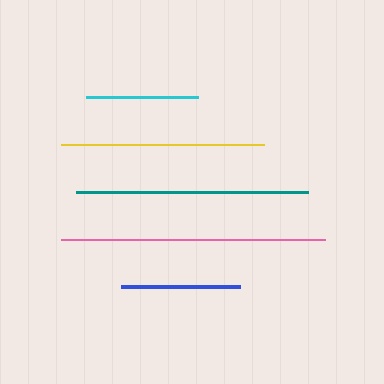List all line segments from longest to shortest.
From longest to shortest: pink, teal, yellow, blue, cyan.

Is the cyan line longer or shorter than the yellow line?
The yellow line is longer than the cyan line.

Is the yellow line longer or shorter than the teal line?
The teal line is longer than the yellow line.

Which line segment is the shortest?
The cyan line is the shortest at approximately 112 pixels.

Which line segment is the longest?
The pink line is the longest at approximately 264 pixels.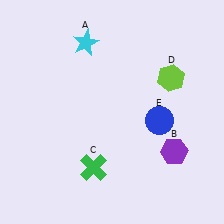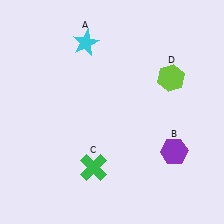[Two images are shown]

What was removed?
The blue circle (E) was removed in Image 2.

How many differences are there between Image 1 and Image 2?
There is 1 difference between the two images.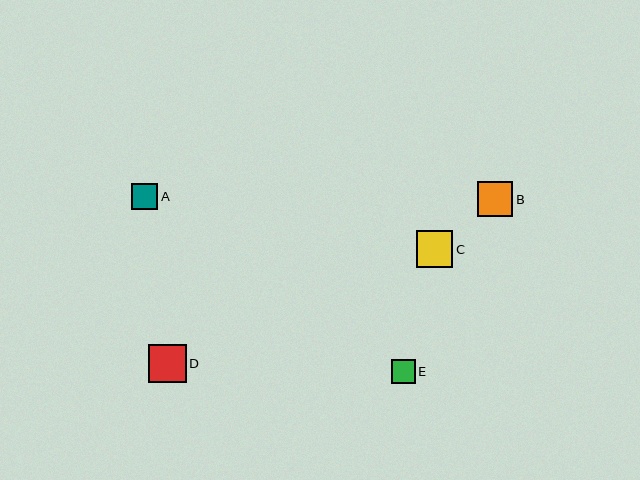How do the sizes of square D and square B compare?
Square D and square B are approximately the same size.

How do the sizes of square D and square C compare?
Square D and square C are approximately the same size.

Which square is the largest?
Square D is the largest with a size of approximately 38 pixels.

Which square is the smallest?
Square E is the smallest with a size of approximately 24 pixels.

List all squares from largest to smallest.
From largest to smallest: D, C, B, A, E.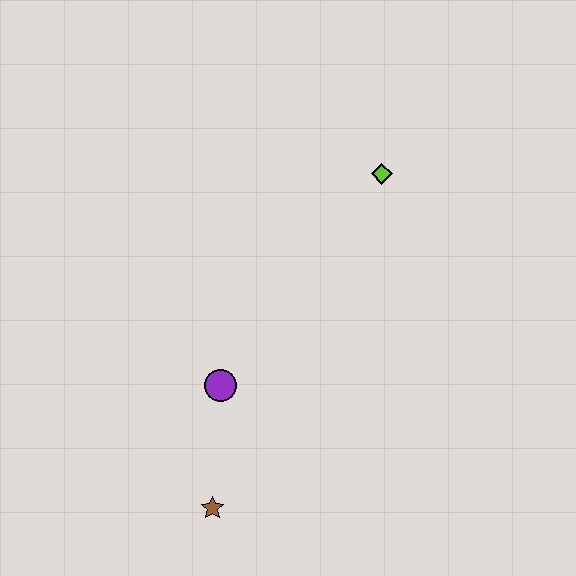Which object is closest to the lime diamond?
The purple circle is closest to the lime diamond.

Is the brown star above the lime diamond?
No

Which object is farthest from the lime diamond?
The brown star is farthest from the lime diamond.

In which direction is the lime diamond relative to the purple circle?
The lime diamond is above the purple circle.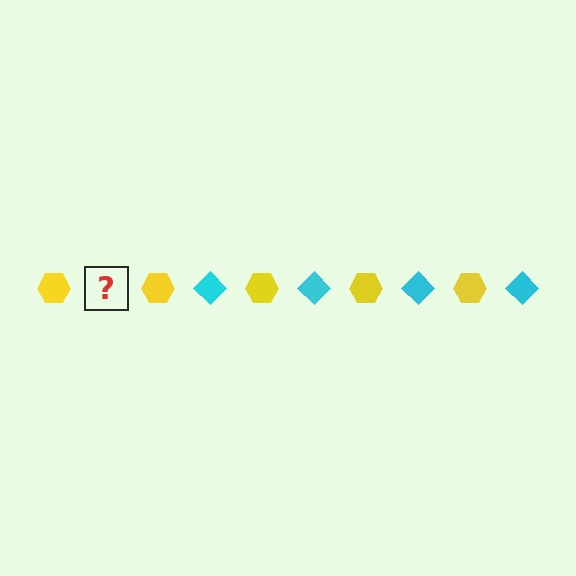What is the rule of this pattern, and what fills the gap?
The rule is that the pattern alternates between yellow hexagon and cyan diamond. The gap should be filled with a cyan diamond.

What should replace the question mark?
The question mark should be replaced with a cyan diamond.